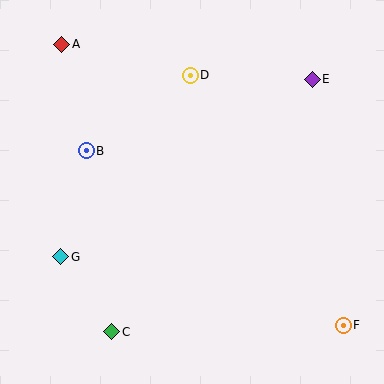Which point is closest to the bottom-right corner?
Point F is closest to the bottom-right corner.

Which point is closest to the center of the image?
Point B at (86, 151) is closest to the center.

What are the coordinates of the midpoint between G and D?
The midpoint between G and D is at (126, 166).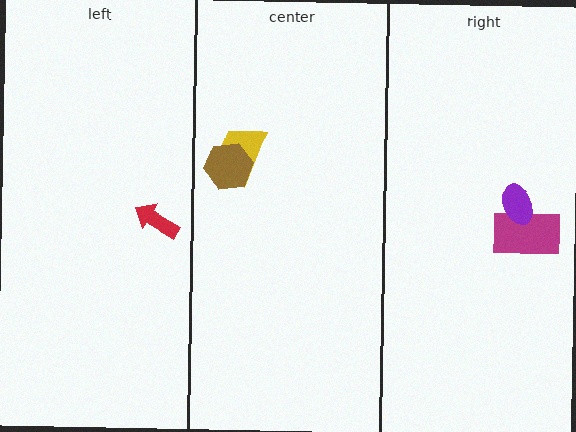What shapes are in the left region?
The red arrow.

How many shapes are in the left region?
1.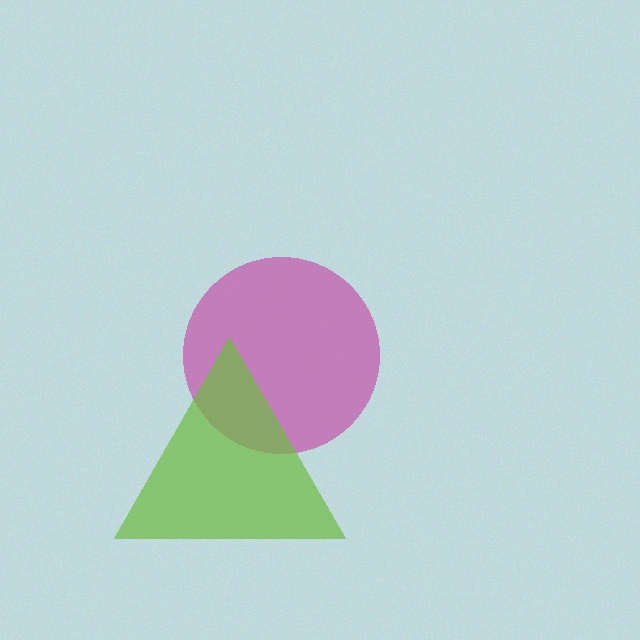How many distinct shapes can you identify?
There are 2 distinct shapes: a magenta circle, a lime triangle.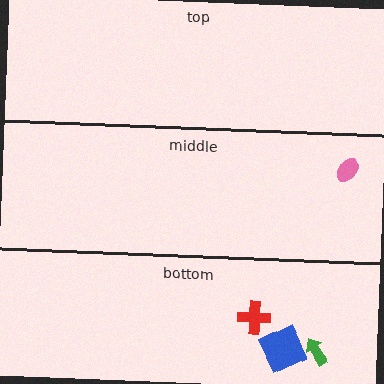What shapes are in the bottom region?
The green arrow, the blue square, the red cross.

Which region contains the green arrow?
The bottom region.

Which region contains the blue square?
The bottom region.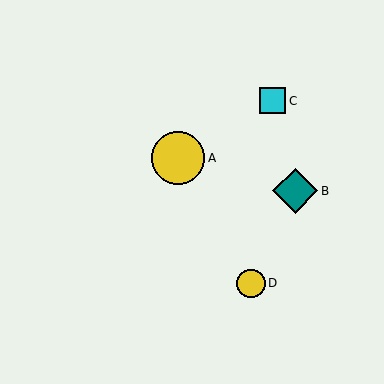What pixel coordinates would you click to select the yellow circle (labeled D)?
Click at (251, 283) to select the yellow circle D.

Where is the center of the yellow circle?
The center of the yellow circle is at (178, 158).